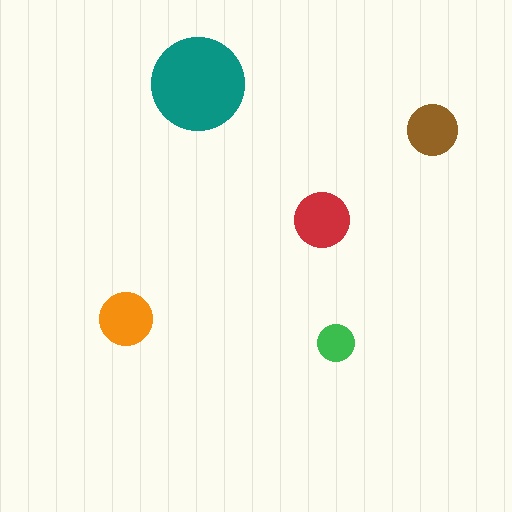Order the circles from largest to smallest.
the teal one, the red one, the orange one, the brown one, the green one.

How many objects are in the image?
There are 5 objects in the image.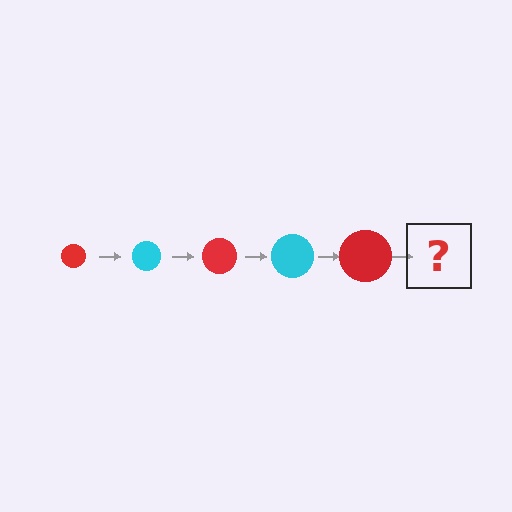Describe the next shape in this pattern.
It should be a cyan circle, larger than the previous one.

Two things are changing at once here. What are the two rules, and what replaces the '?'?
The two rules are that the circle grows larger each step and the color cycles through red and cyan. The '?' should be a cyan circle, larger than the previous one.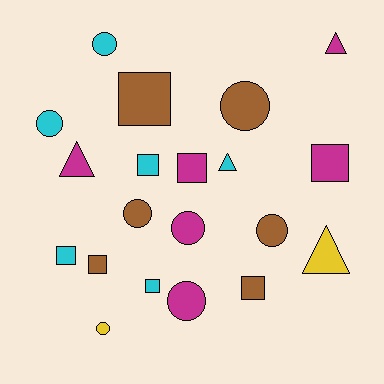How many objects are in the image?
There are 20 objects.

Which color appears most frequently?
Cyan, with 6 objects.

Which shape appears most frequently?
Square, with 8 objects.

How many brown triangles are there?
There are no brown triangles.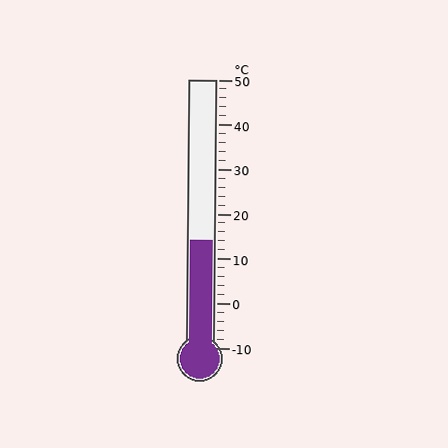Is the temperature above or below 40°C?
The temperature is below 40°C.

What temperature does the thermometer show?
The thermometer shows approximately 14°C.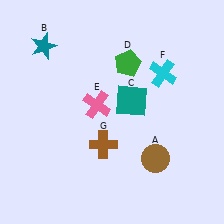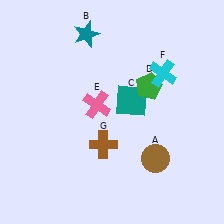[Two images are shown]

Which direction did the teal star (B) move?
The teal star (B) moved right.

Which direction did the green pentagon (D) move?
The green pentagon (D) moved down.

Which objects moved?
The objects that moved are: the teal star (B), the green pentagon (D).